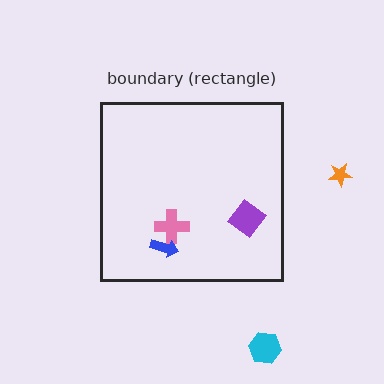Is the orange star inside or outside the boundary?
Outside.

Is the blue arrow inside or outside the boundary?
Inside.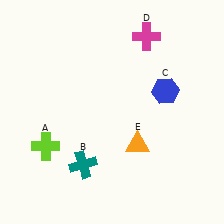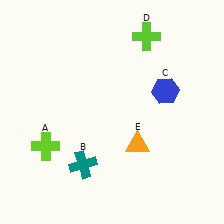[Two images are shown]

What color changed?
The cross (D) changed from magenta in Image 1 to lime in Image 2.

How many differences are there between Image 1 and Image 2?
There is 1 difference between the two images.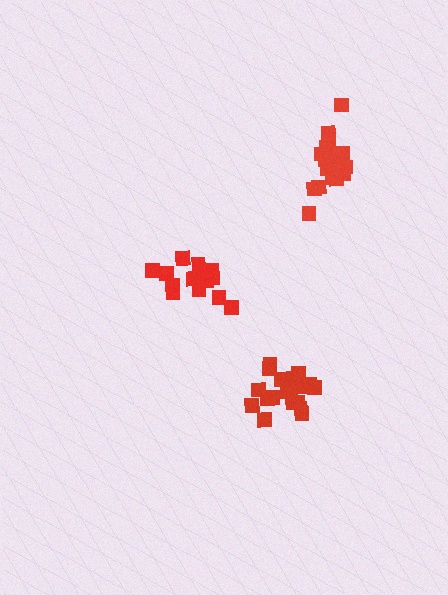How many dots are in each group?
Group 1: 15 dots, Group 2: 19 dots, Group 3: 20 dots (54 total).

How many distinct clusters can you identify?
There are 3 distinct clusters.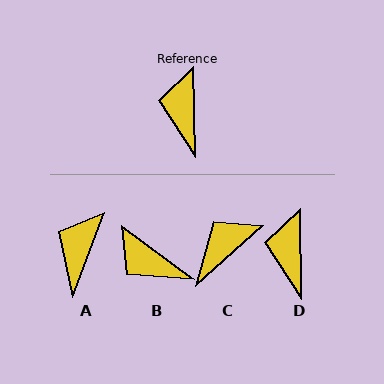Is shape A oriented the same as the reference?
No, it is off by about 22 degrees.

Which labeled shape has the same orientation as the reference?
D.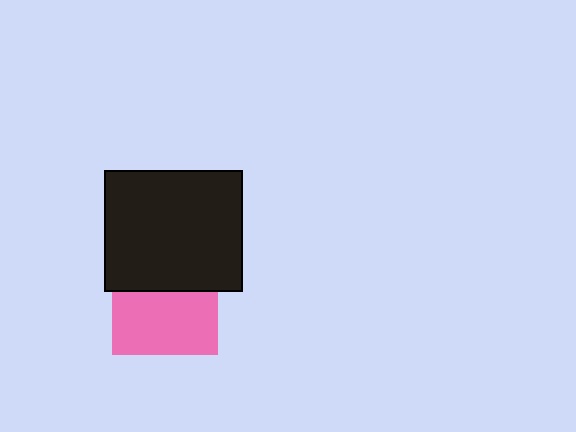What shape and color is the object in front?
The object in front is a black rectangle.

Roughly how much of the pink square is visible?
About half of it is visible (roughly 60%).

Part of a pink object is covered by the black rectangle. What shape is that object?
It is a square.